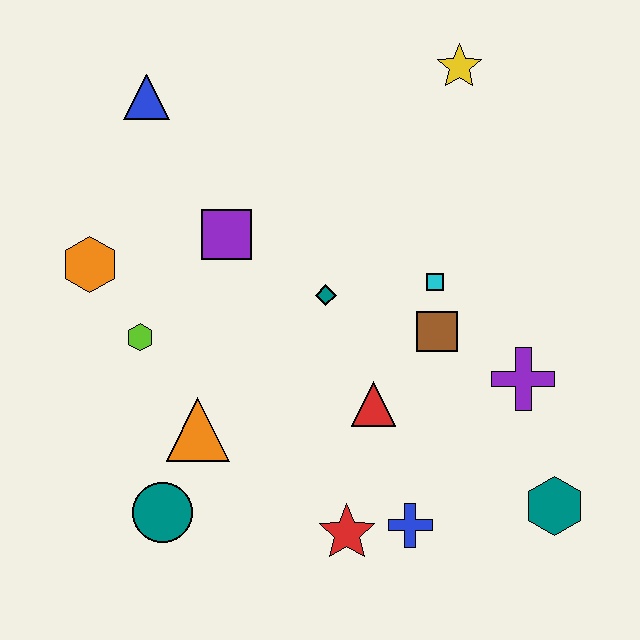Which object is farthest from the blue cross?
The blue triangle is farthest from the blue cross.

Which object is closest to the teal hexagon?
The purple cross is closest to the teal hexagon.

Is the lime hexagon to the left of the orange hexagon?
No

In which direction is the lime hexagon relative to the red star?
The lime hexagon is to the left of the red star.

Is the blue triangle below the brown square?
No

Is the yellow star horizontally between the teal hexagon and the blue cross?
Yes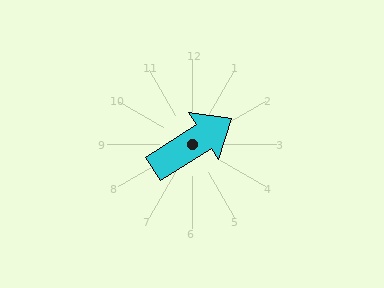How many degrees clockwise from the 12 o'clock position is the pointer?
Approximately 57 degrees.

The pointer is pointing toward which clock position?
Roughly 2 o'clock.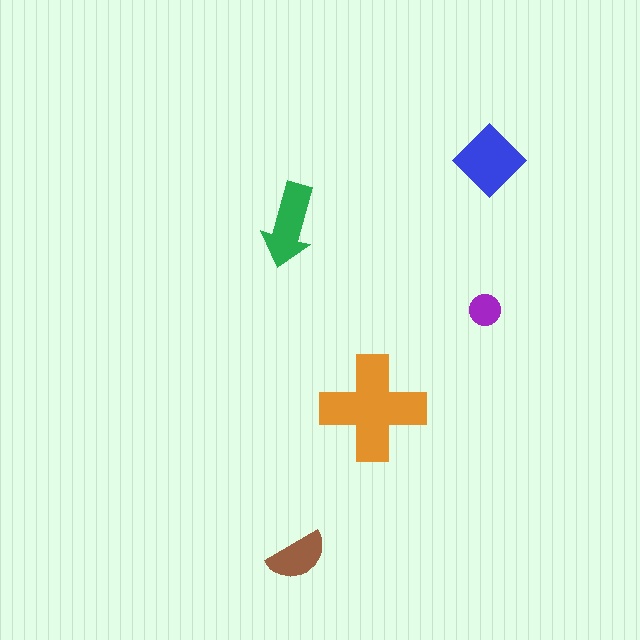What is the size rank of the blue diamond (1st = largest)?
2nd.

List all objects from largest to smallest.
The orange cross, the blue diamond, the green arrow, the brown semicircle, the purple circle.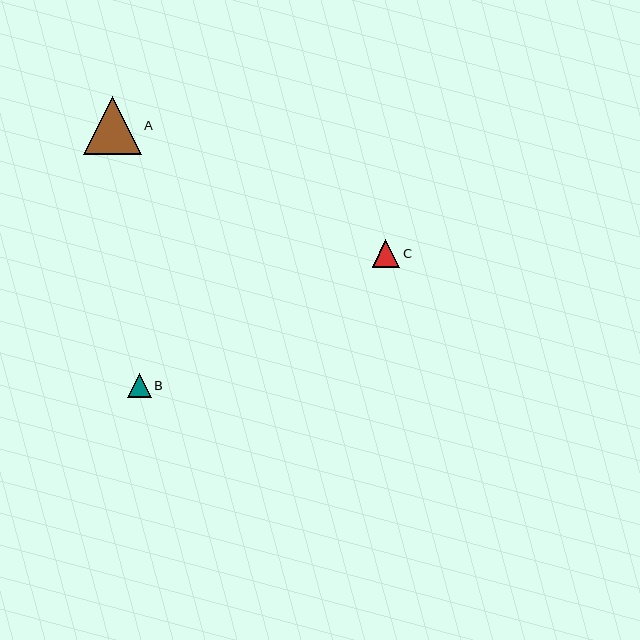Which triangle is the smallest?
Triangle B is the smallest with a size of approximately 23 pixels.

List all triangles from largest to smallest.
From largest to smallest: A, C, B.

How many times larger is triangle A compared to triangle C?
Triangle A is approximately 2.1 times the size of triangle C.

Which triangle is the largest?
Triangle A is the largest with a size of approximately 58 pixels.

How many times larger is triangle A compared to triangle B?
Triangle A is approximately 2.5 times the size of triangle B.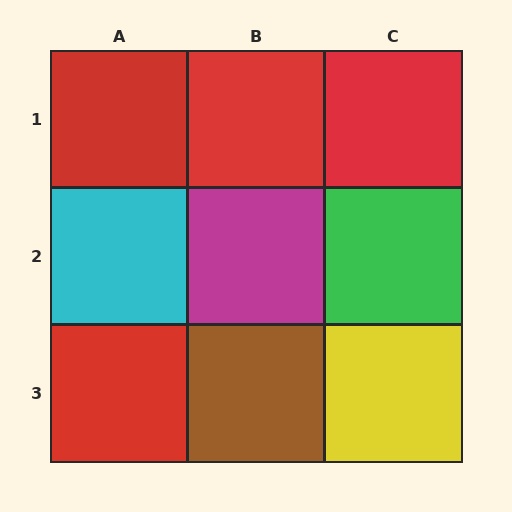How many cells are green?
1 cell is green.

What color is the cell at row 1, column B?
Red.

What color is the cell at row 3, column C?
Yellow.